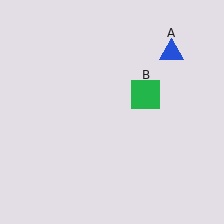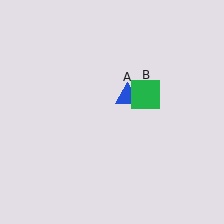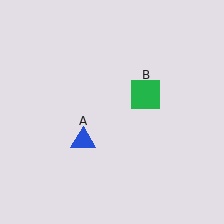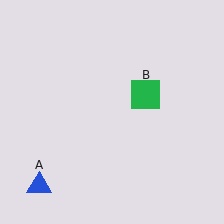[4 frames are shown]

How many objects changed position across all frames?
1 object changed position: blue triangle (object A).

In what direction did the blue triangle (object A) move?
The blue triangle (object A) moved down and to the left.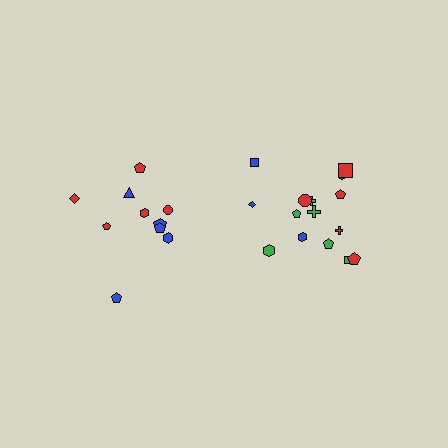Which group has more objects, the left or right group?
The right group.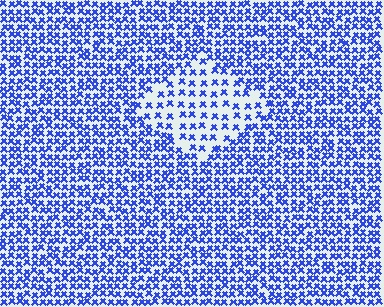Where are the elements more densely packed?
The elements are more densely packed outside the diamond boundary.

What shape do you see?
I see a diamond.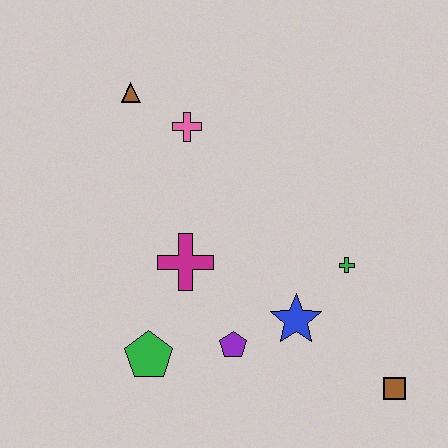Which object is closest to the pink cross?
The brown triangle is closest to the pink cross.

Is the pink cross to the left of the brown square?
Yes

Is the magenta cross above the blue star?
Yes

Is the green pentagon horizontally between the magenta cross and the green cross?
No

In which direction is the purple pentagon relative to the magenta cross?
The purple pentagon is below the magenta cross.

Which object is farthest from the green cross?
The brown triangle is farthest from the green cross.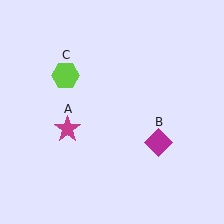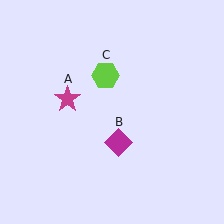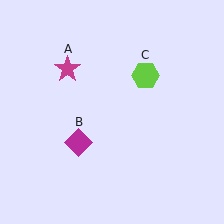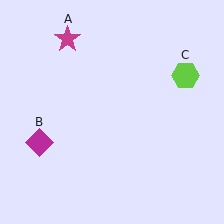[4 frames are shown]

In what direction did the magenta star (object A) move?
The magenta star (object A) moved up.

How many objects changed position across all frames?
3 objects changed position: magenta star (object A), magenta diamond (object B), lime hexagon (object C).